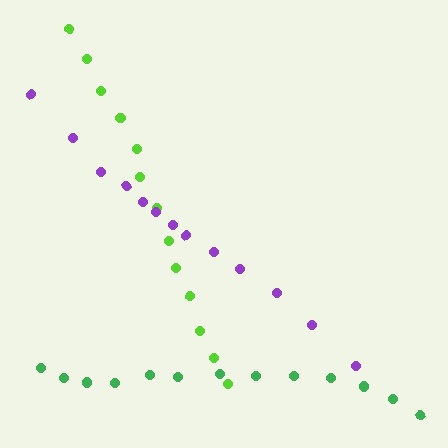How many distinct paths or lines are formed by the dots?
There are 3 distinct paths.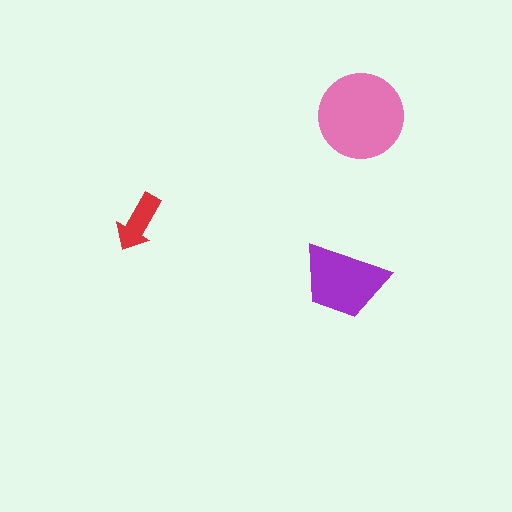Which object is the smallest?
The red arrow.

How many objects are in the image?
There are 3 objects in the image.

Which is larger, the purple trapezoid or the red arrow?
The purple trapezoid.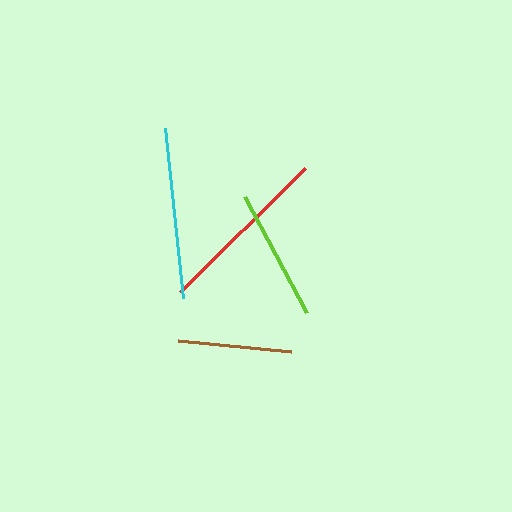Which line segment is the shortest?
The brown line is the shortest at approximately 114 pixels.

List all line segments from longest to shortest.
From longest to shortest: red, cyan, lime, brown.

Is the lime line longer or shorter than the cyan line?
The cyan line is longer than the lime line.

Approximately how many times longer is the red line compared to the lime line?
The red line is approximately 1.3 times the length of the lime line.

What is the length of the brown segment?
The brown segment is approximately 114 pixels long.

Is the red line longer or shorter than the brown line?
The red line is longer than the brown line.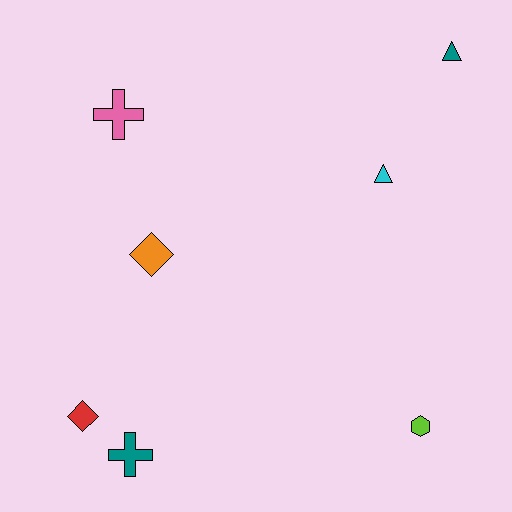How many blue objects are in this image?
There are no blue objects.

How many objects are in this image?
There are 7 objects.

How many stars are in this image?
There are no stars.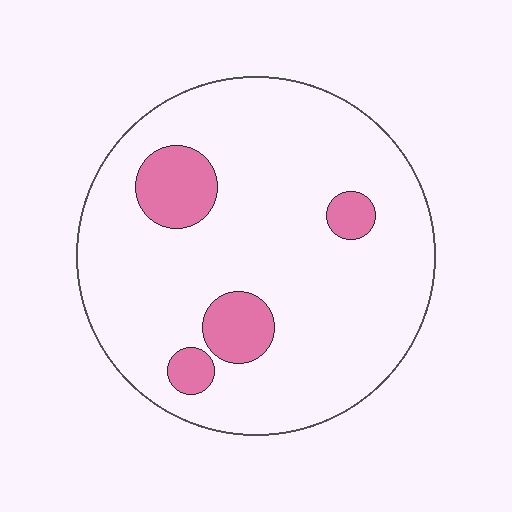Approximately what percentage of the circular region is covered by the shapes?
Approximately 15%.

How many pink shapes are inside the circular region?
4.